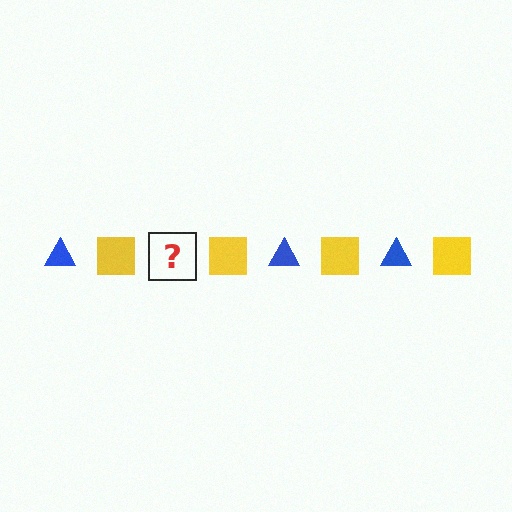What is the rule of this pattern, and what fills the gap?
The rule is that the pattern alternates between blue triangle and yellow square. The gap should be filled with a blue triangle.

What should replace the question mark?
The question mark should be replaced with a blue triangle.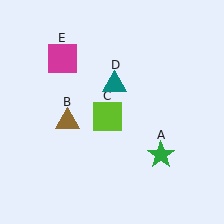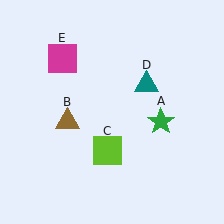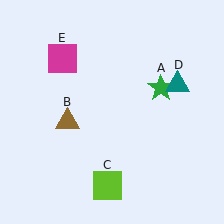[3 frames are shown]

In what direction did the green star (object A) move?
The green star (object A) moved up.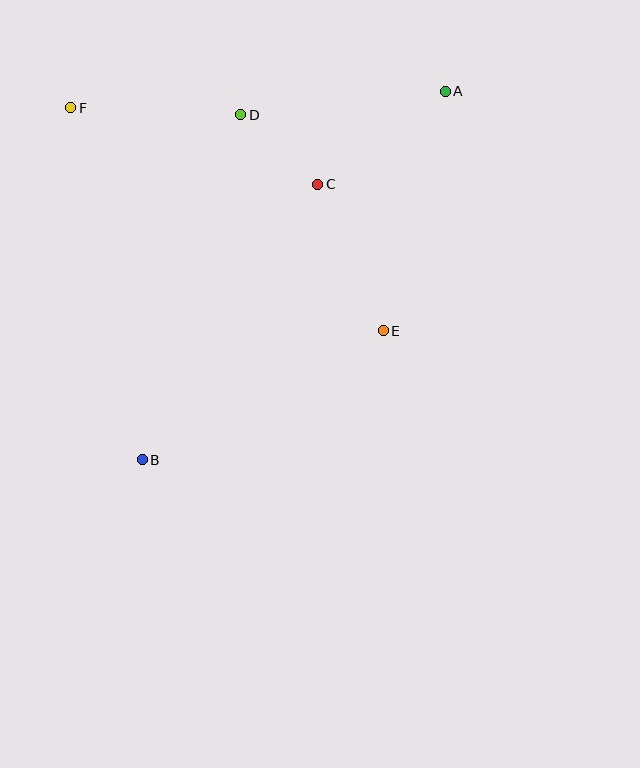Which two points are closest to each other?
Points C and D are closest to each other.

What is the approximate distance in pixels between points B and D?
The distance between B and D is approximately 359 pixels.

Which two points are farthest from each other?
Points A and B are farthest from each other.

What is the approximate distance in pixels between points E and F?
The distance between E and F is approximately 384 pixels.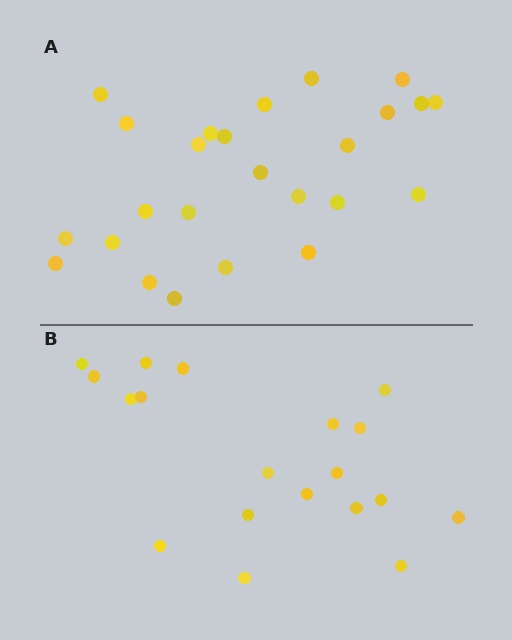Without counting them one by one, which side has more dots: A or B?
Region A (the top region) has more dots.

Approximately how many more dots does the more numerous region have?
Region A has about 6 more dots than region B.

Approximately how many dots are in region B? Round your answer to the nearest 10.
About 20 dots. (The exact count is 19, which rounds to 20.)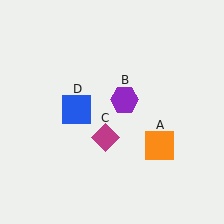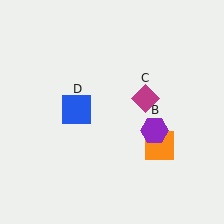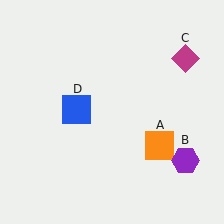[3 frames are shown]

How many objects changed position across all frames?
2 objects changed position: purple hexagon (object B), magenta diamond (object C).